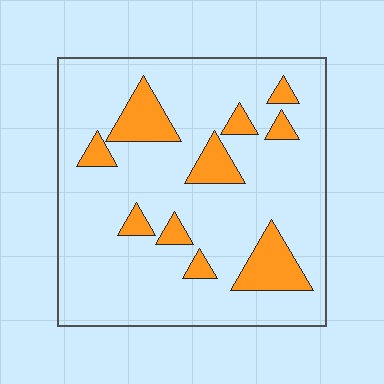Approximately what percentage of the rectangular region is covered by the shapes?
Approximately 15%.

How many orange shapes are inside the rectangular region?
10.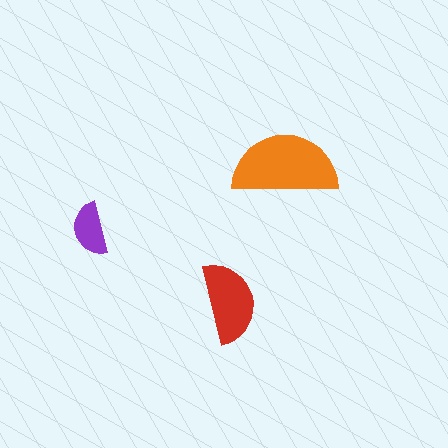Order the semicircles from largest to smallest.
the orange one, the red one, the purple one.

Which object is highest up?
The orange semicircle is topmost.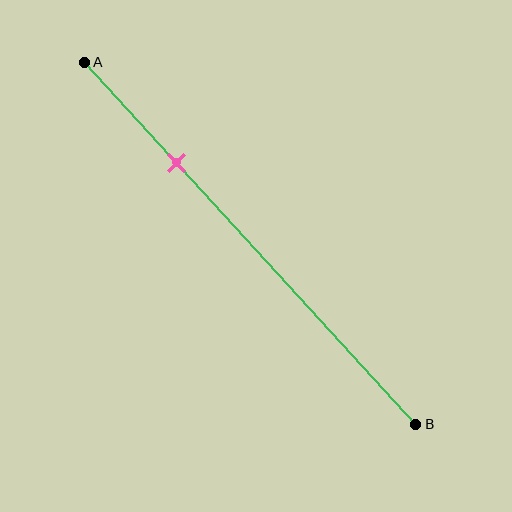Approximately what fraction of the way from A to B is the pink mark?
The pink mark is approximately 30% of the way from A to B.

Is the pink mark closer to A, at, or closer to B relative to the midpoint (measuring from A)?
The pink mark is closer to point A than the midpoint of segment AB.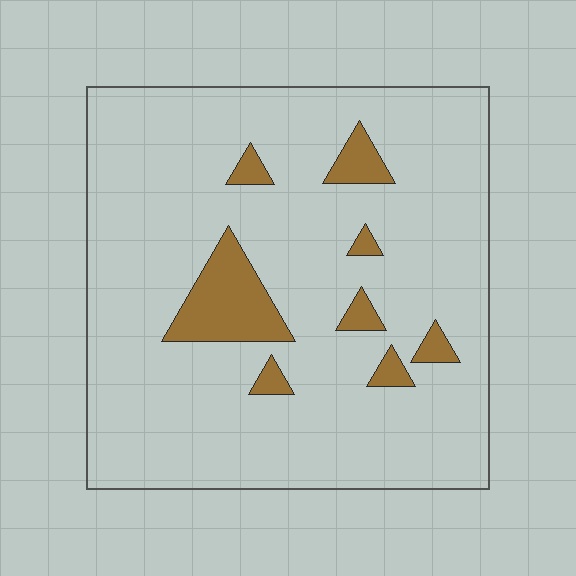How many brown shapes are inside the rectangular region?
8.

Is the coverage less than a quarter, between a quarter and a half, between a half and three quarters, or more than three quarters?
Less than a quarter.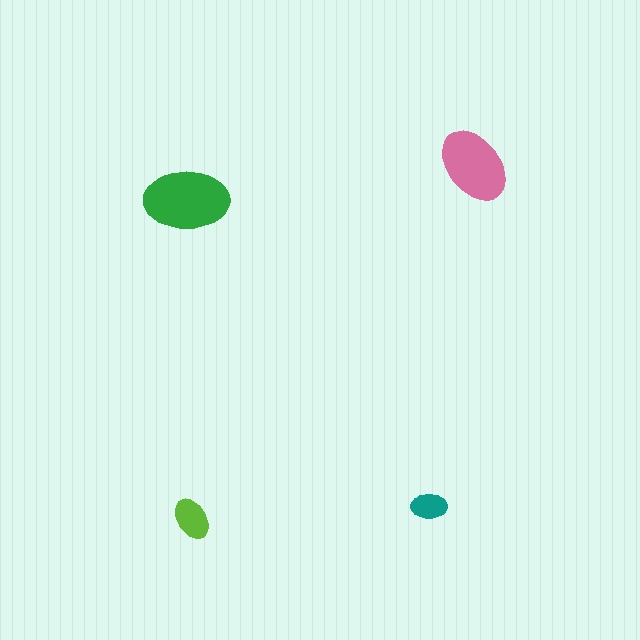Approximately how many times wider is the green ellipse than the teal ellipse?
About 2.5 times wider.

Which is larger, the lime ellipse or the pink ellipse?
The pink one.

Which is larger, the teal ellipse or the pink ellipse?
The pink one.